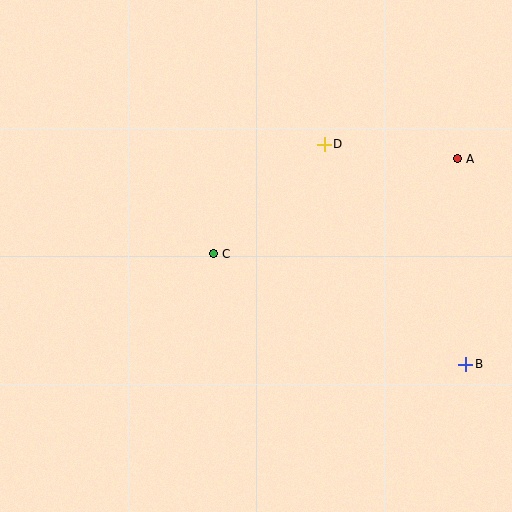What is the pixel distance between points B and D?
The distance between B and D is 262 pixels.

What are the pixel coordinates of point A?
Point A is at (457, 159).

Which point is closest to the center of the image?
Point C at (213, 254) is closest to the center.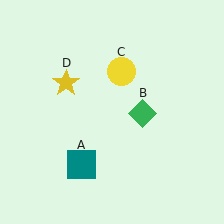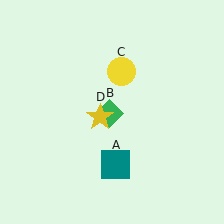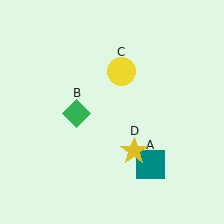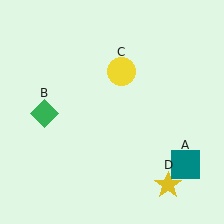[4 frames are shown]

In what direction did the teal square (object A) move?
The teal square (object A) moved right.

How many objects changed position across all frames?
3 objects changed position: teal square (object A), green diamond (object B), yellow star (object D).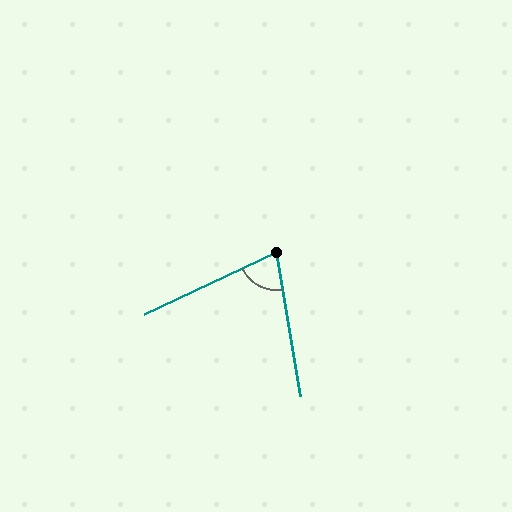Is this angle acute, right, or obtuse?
It is acute.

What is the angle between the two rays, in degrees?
Approximately 74 degrees.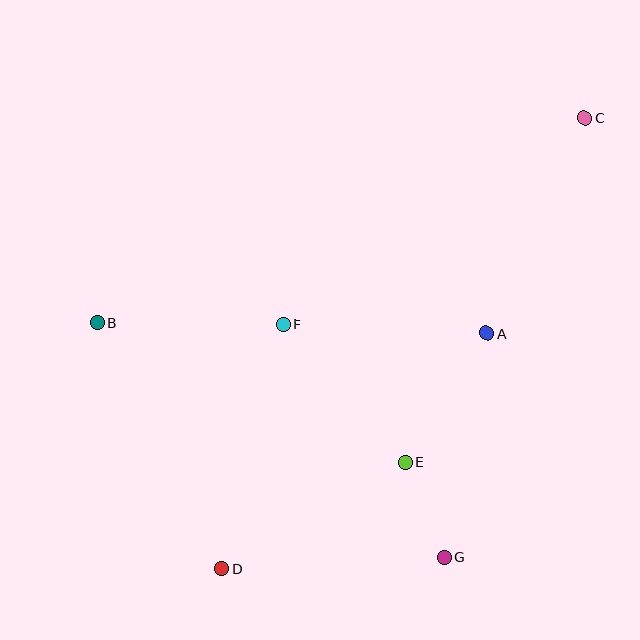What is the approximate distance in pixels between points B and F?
The distance between B and F is approximately 186 pixels.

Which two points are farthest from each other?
Points C and D are farthest from each other.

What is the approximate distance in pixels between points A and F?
The distance between A and F is approximately 203 pixels.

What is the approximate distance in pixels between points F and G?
The distance between F and G is approximately 283 pixels.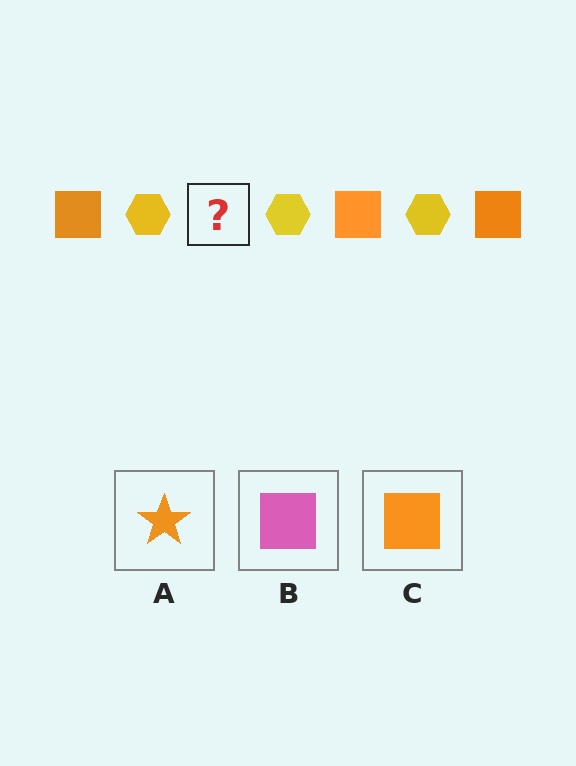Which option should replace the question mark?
Option C.